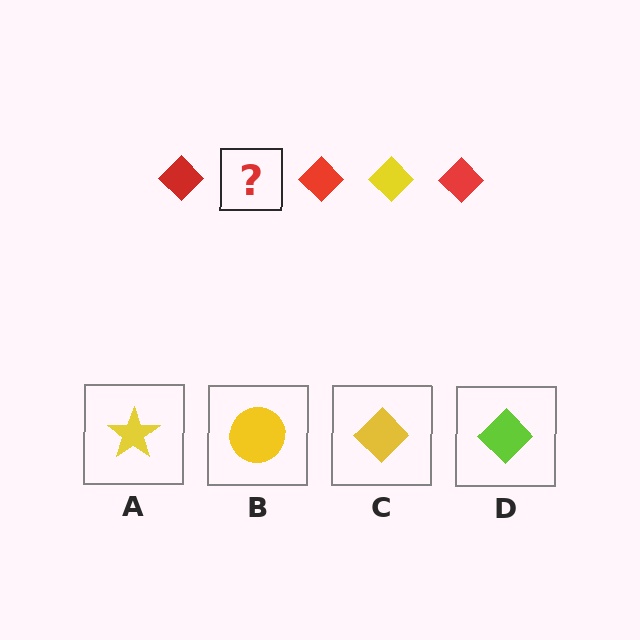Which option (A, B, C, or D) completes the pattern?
C.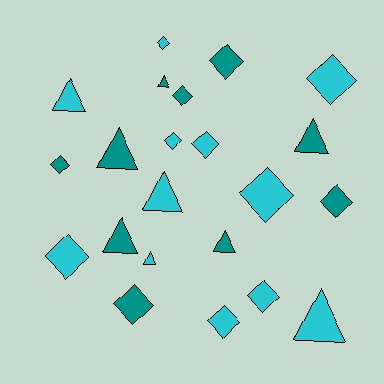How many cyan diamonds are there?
There are 8 cyan diamonds.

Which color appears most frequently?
Cyan, with 12 objects.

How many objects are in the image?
There are 22 objects.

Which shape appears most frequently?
Diamond, with 13 objects.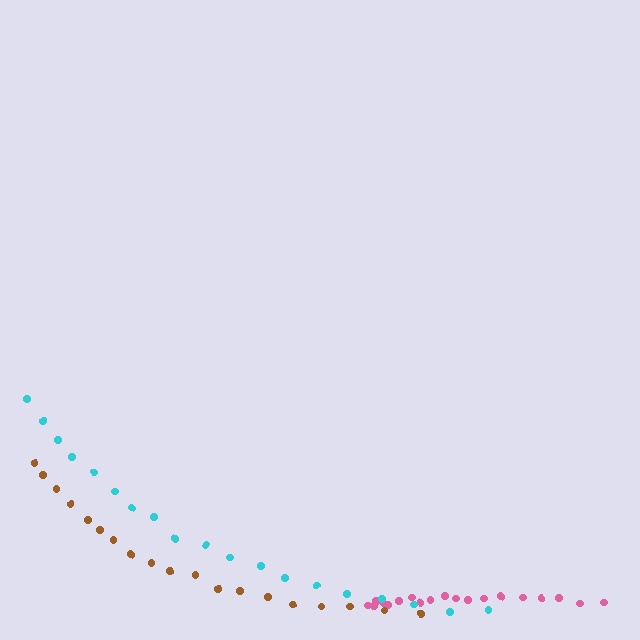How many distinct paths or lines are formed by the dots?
There are 3 distinct paths.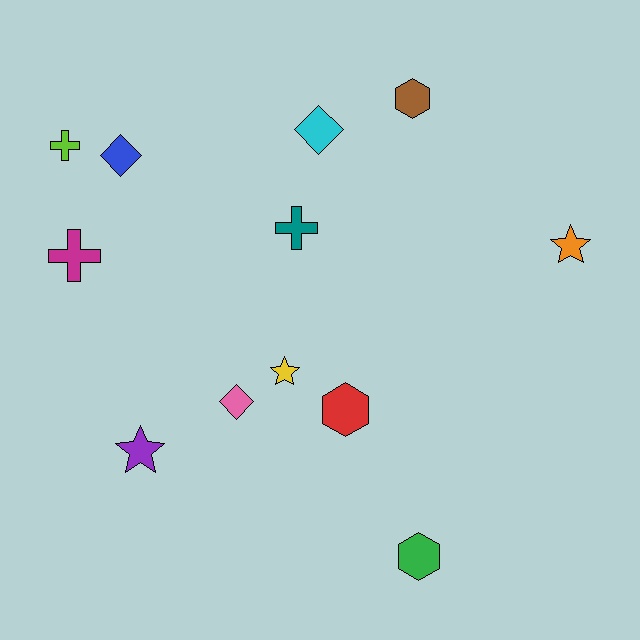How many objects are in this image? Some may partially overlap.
There are 12 objects.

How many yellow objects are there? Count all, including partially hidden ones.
There is 1 yellow object.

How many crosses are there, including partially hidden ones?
There are 3 crosses.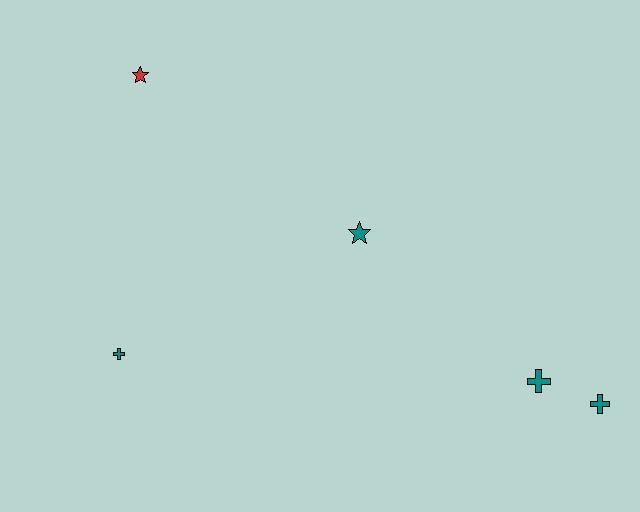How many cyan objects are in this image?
There are no cyan objects.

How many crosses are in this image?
There are 3 crosses.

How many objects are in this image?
There are 5 objects.